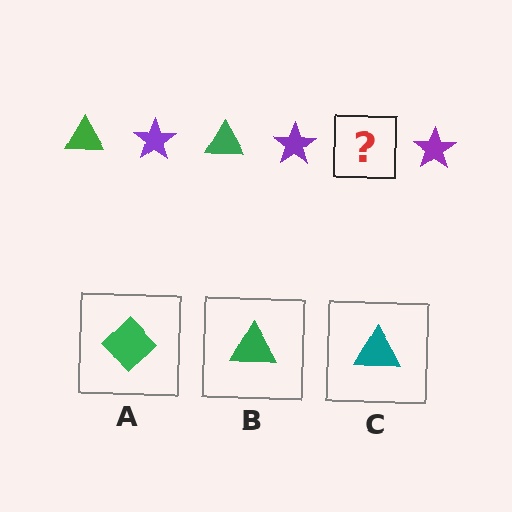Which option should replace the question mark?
Option B.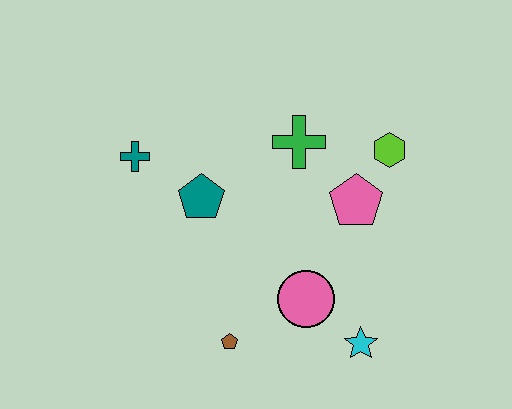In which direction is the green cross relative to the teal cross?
The green cross is to the right of the teal cross.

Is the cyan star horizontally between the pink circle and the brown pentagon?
No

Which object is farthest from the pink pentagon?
The teal cross is farthest from the pink pentagon.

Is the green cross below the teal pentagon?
No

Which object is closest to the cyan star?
The pink circle is closest to the cyan star.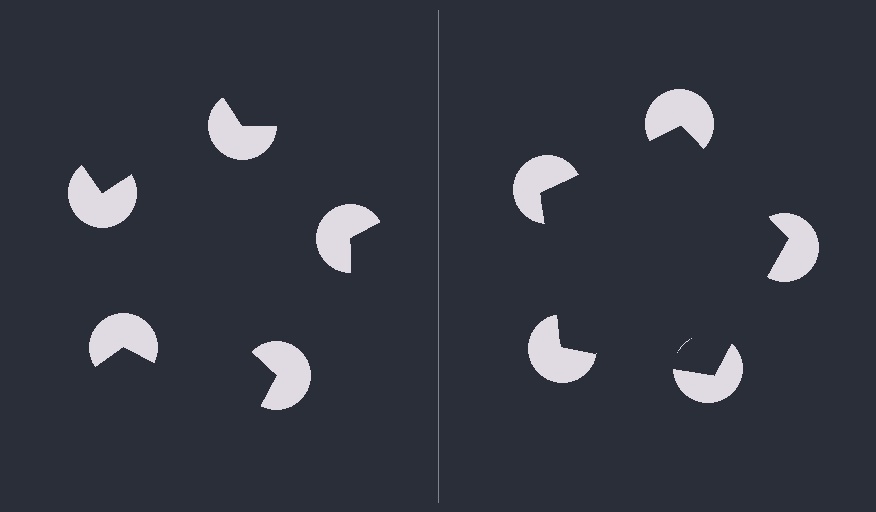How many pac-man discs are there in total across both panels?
10 — 5 on each side.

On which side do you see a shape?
An illusory pentagon appears on the right side. On the left side the wedge cuts are rotated, so no coherent shape forms.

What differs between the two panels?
The pac-man discs are positioned identically on both sides; only the wedge orientations differ. On the right they align to a pentagon; on the left they are misaligned.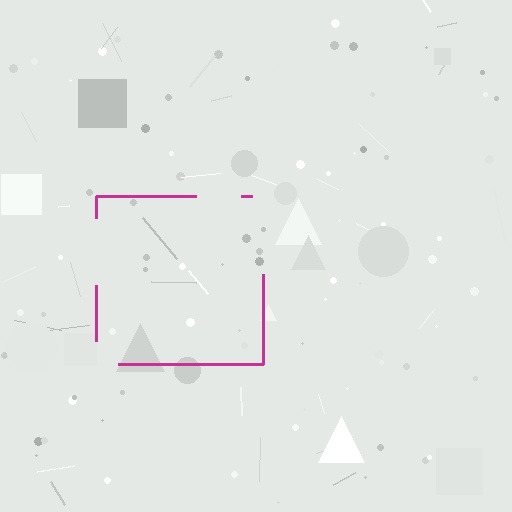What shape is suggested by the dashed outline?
The dashed outline suggests a square.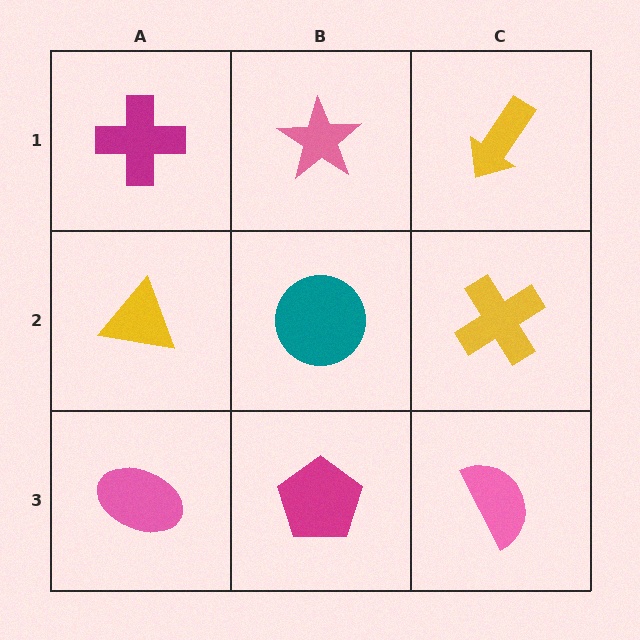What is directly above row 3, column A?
A yellow triangle.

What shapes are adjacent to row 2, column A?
A magenta cross (row 1, column A), a pink ellipse (row 3, column A), a teal circle (row 2, column B).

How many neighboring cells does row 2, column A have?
3.